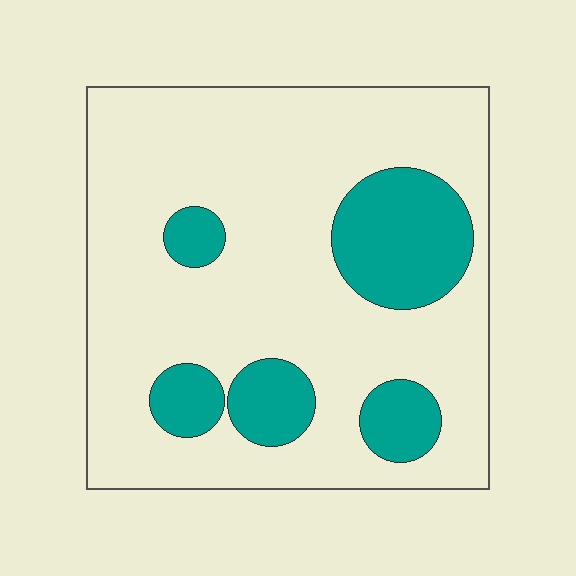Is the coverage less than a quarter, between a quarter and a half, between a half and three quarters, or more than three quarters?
Less than a quarter.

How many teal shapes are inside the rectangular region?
5.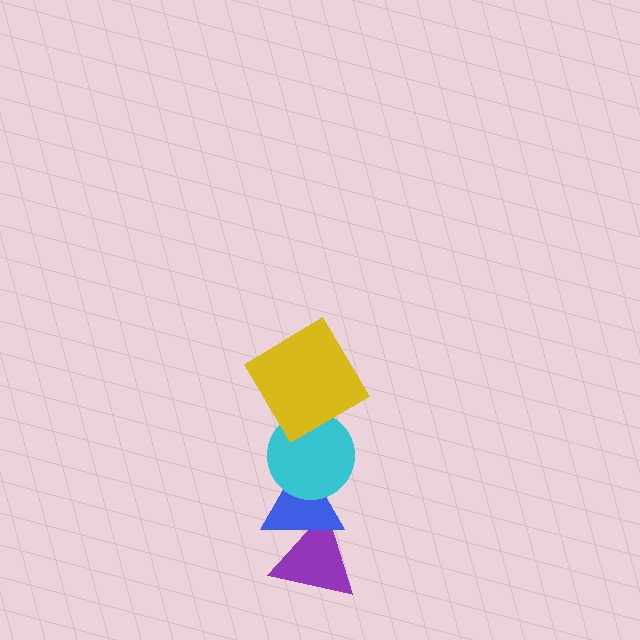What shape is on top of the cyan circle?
The yellow diamond is on top of the cyan circle.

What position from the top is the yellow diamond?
The yellow diamond is 1st from the top.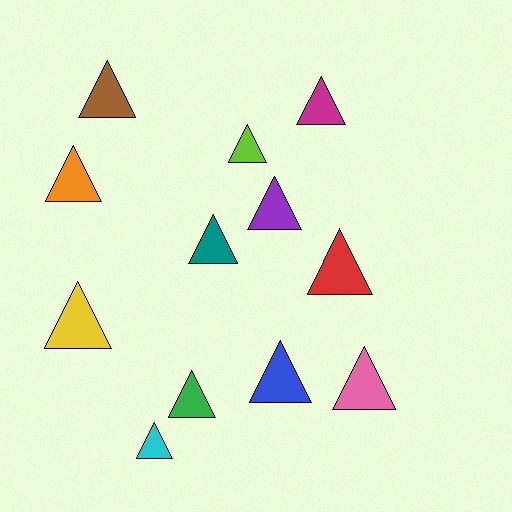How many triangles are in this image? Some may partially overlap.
There are 12 triangles.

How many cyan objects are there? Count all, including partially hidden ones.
There is 1 cyan object.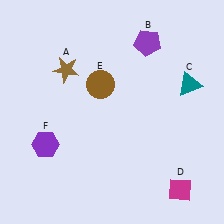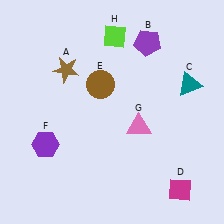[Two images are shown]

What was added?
A pink triangle (G), a lime diamond (H) were added in Image 2.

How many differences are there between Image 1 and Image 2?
There are 2 differences between the two images.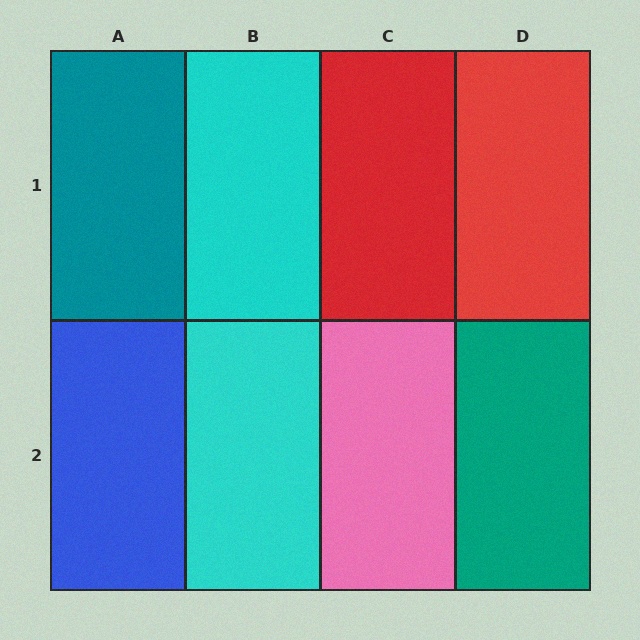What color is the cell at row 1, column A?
Teal.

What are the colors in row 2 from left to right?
Blue, cyan, pink, teal.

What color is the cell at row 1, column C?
Red.